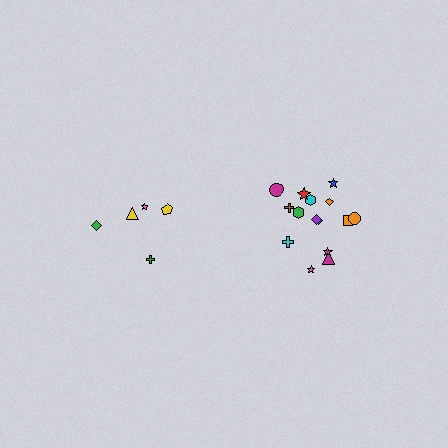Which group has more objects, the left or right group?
The right group.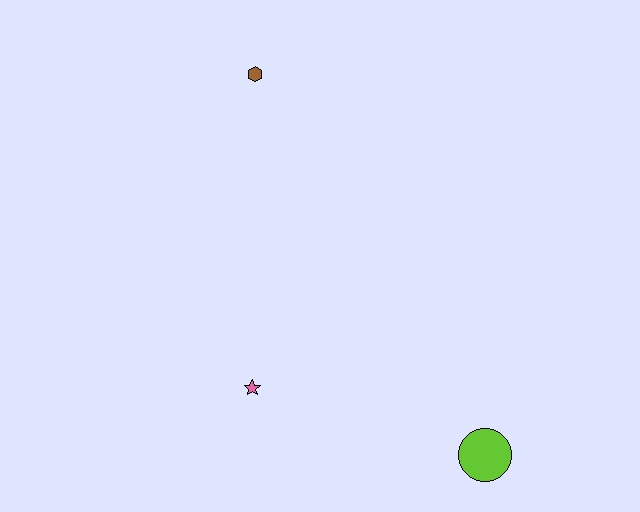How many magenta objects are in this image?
There are no magenta objects.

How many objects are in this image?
There are 3 objects.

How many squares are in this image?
There are no squares.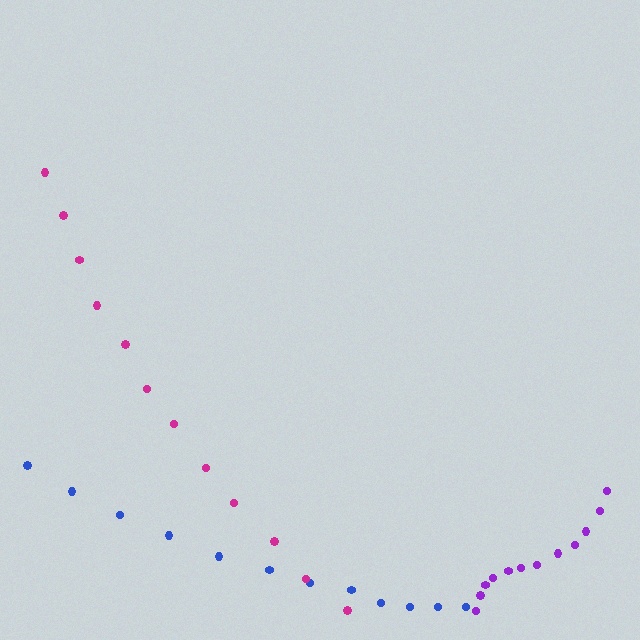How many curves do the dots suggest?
There are 3 distinct paths.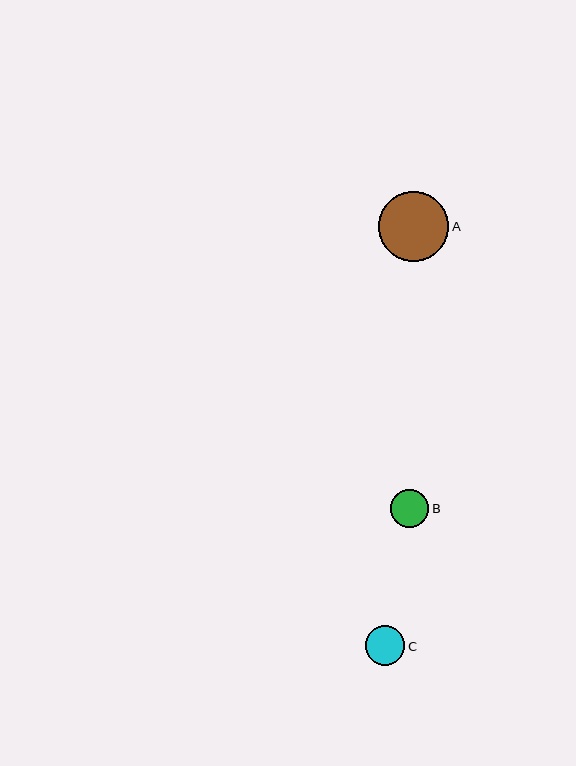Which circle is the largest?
Circle A is the largest with a size of approximately 70 pixels.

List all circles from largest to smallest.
From largest to smallest: A, C, B.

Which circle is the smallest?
Circle B is the smallest with a size of approximately 39 pixels.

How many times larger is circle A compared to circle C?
Circle A is approximately 1.8 times the size of circle C.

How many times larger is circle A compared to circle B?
Circle A is approximately 1.8 times the size of circle B.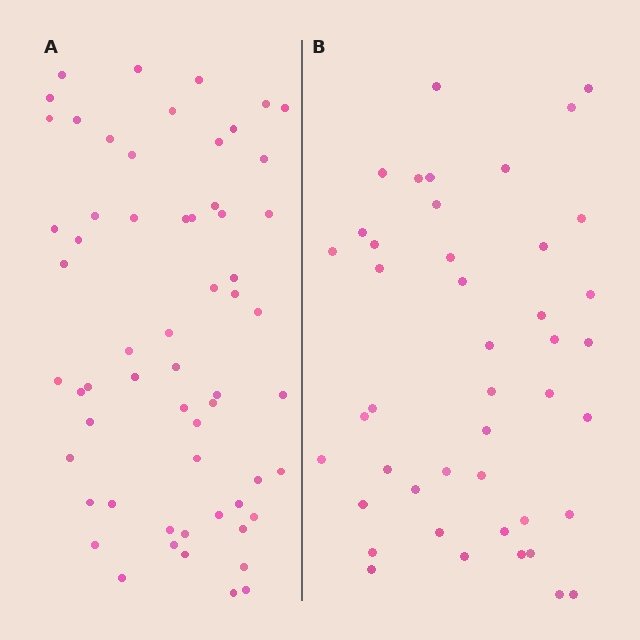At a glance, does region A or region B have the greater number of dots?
Region A (the left region) has more dots.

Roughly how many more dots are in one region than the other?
Region A has approximately 15 more dots than region B.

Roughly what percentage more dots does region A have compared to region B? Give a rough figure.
About 35% more.